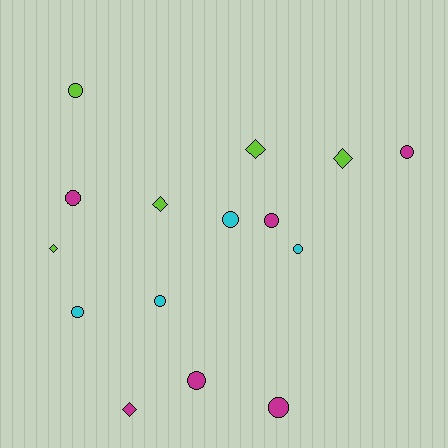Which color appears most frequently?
Magenta, with 6 objects.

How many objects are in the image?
There are 15 objects.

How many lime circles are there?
There is 1 lime circle.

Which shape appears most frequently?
Circle, with 10 objects.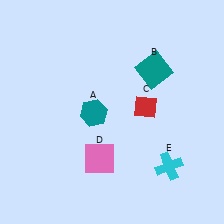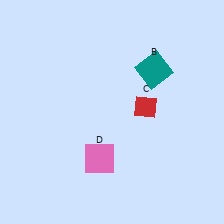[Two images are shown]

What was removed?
The cyan cross (E), the teal hexagon (A) were removed in Image 2.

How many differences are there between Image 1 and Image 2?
There are 2 differences between the two images.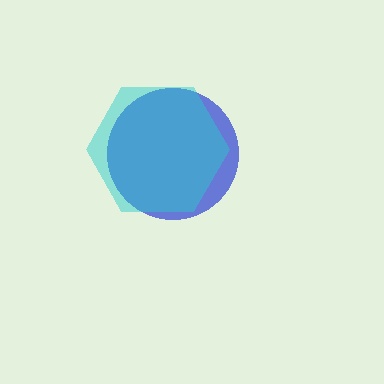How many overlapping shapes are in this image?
There are 2 overlapping shapes in the image.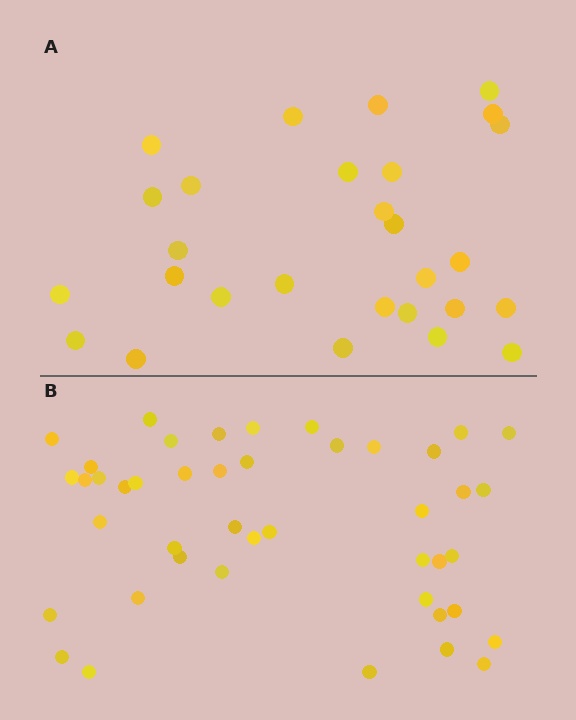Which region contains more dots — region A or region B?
Region B (the bottom region) has more dots.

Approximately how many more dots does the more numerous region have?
Region B has approximately 15 more dots than region A.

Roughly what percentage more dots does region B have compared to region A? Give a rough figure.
About 55% more.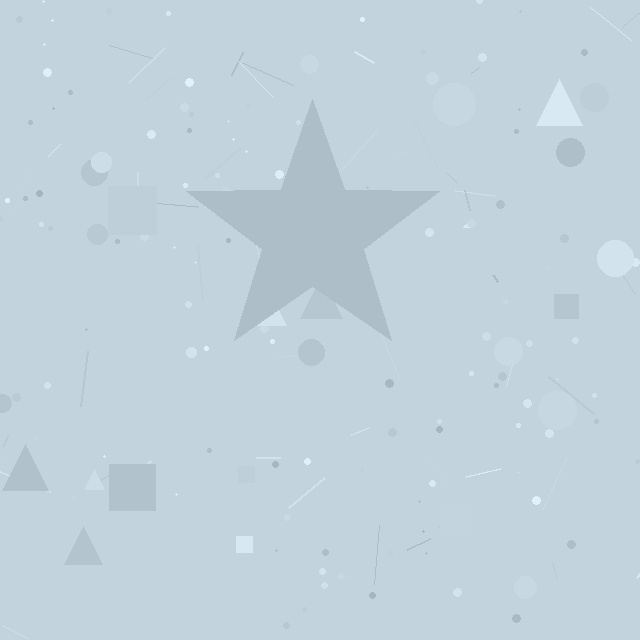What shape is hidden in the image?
A star is hidden in the image.